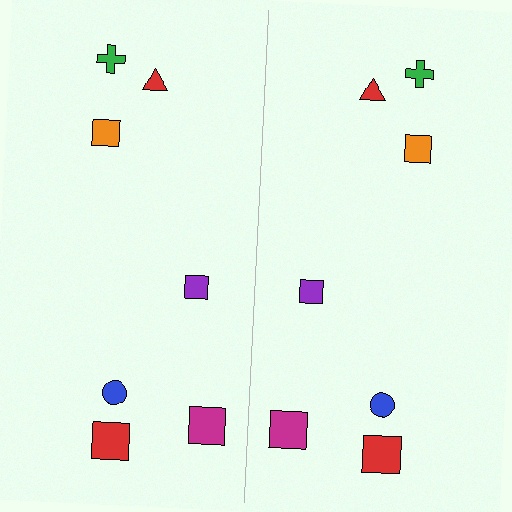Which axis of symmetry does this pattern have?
The pattern has a vertical axis of symmetry running through the center of the image.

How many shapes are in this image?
There are 14 shapes in this image.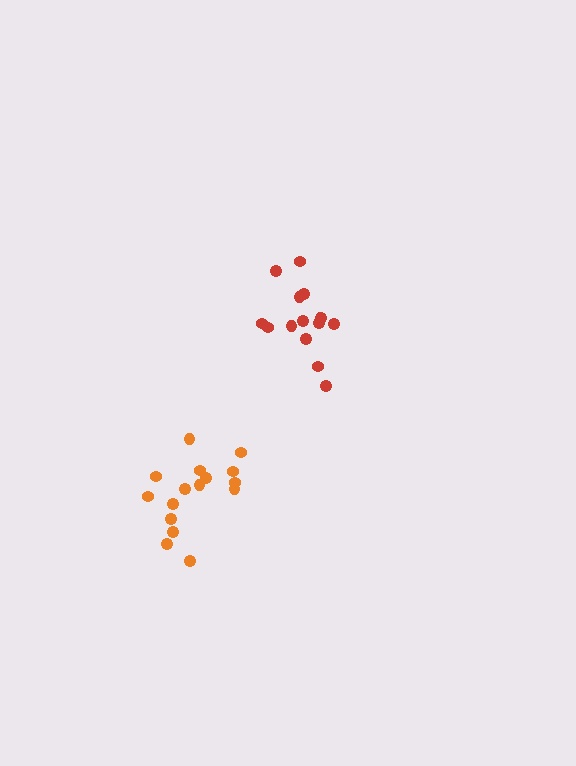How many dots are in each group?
Group 1: 15 dots, Group 2: 16 dots (31 total).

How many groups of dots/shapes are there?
There are 2 groups.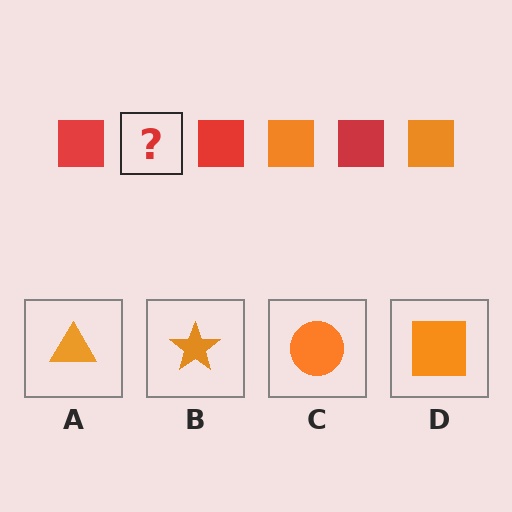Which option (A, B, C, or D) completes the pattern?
D.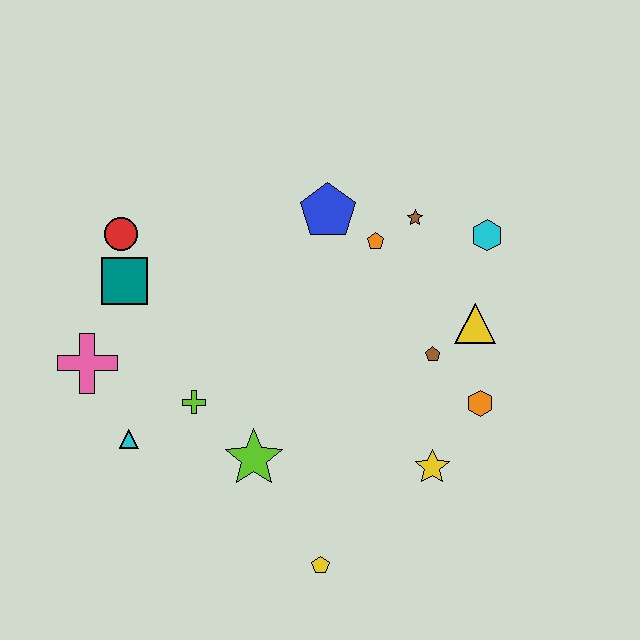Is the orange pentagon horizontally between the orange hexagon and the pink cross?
Yes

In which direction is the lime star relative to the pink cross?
The lime star is to the right of the pink cross.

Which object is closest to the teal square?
The red circle is closest to the teal square.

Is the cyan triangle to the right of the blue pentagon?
No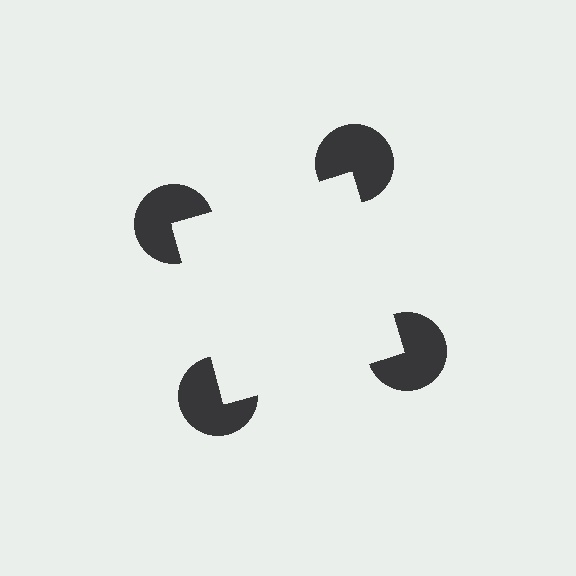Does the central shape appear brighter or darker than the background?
It typically appears slightly brighter than the background, even though no actual brightness change is drawn.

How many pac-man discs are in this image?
There are 4 — one at each vertex of the illusory square.